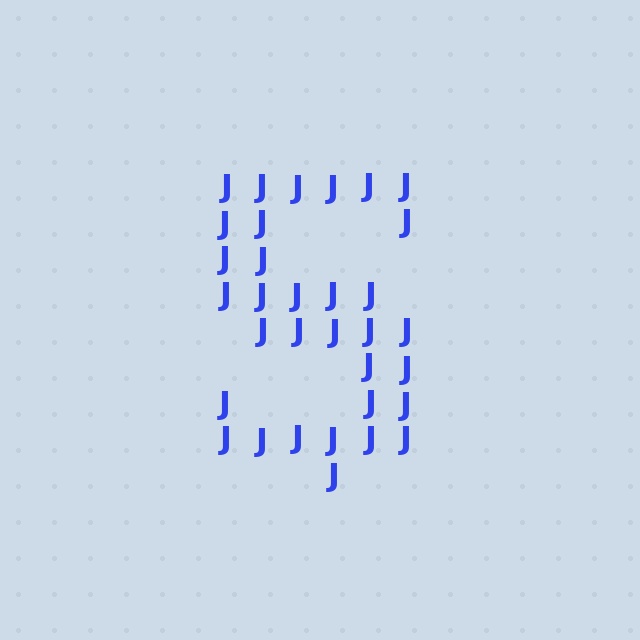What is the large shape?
The large shape is the letter S.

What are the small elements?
The small elements are letter J's.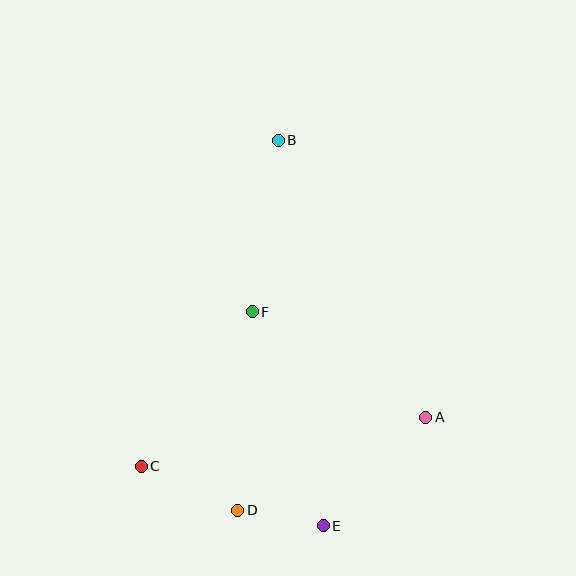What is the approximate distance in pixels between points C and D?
The distance between C and D is approximately 106 pixels.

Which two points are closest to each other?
Points D and E are closest to each other.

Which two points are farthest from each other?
Points B and E are farthest from each other.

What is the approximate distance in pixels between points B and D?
The distance between B and D is approximately 372 pixels.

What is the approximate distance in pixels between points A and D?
The distance between A and D is approximately 209 pixels.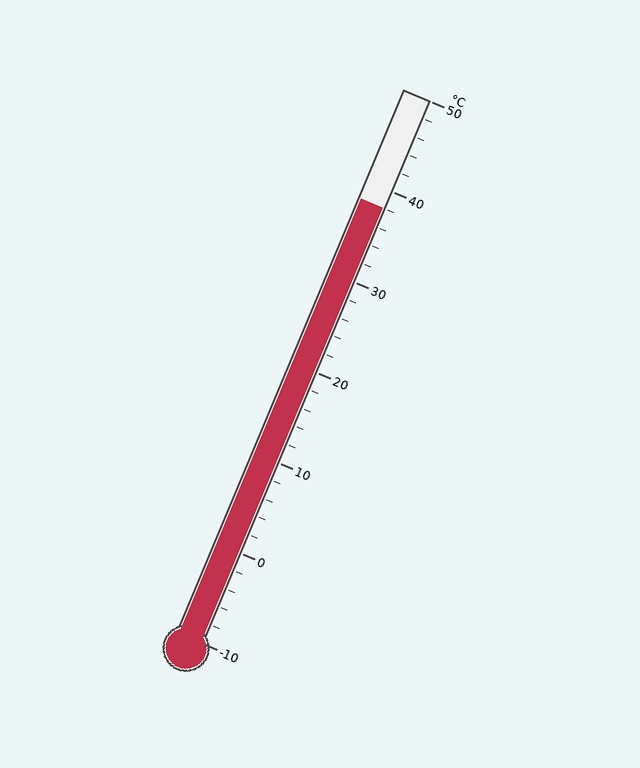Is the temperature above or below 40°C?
The temperature is below 40°C.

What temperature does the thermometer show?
The thermometer shows approximately 38°C.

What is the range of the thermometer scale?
The thermometer scale ranges from -10°C to 50°C.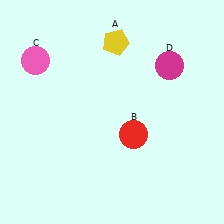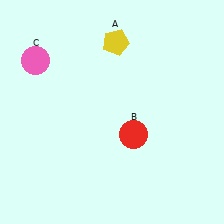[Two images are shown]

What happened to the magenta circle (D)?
The magenta circle (D) was removed in Image 2. It was in the top-right area of Image 1.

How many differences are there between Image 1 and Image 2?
There is 1 difference between the two images.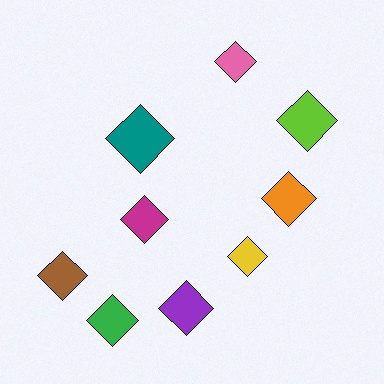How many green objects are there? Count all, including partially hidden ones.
There is 1 green object.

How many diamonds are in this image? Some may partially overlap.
There are 9 diamonds.